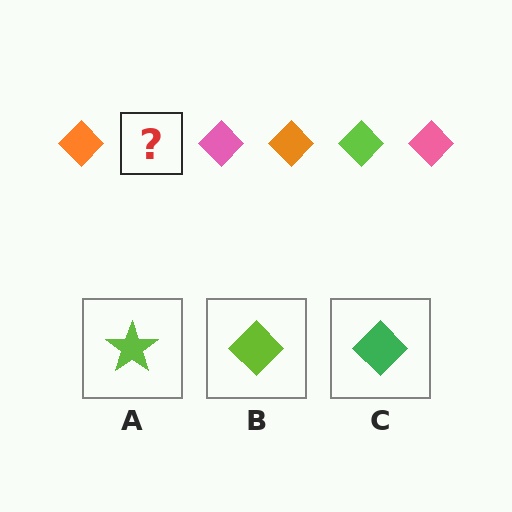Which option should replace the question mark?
Option B.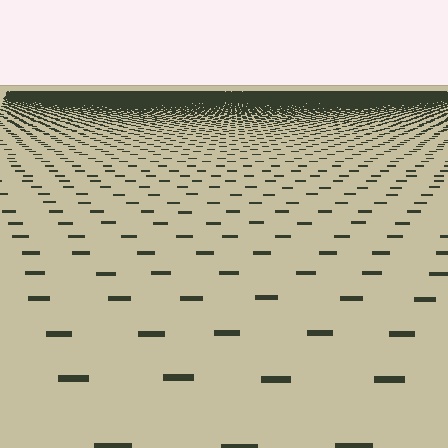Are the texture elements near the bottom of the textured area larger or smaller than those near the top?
Larger. Near the bottom, elements are closer to the viewer and appear at a bigger on-screen size.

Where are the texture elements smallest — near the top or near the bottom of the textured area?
Near the top.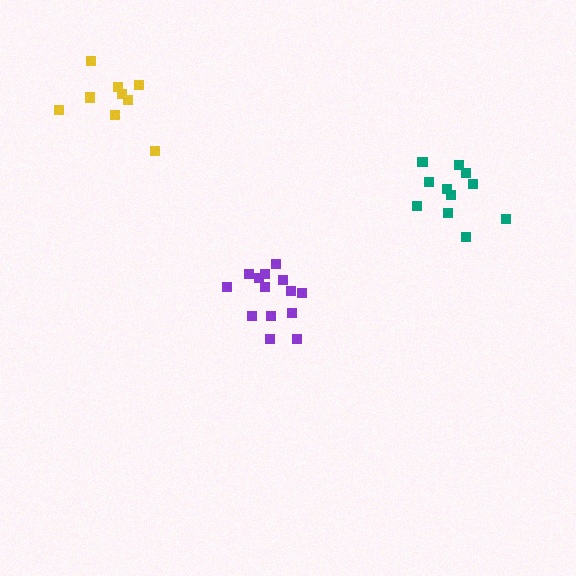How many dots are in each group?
Group 1: 14 dots, Group 2: 9 dots, Group 3: 11 dots (34 total).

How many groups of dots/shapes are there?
There are 3 groups.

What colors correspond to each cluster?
The clusters are colored: purple, yellow, teal.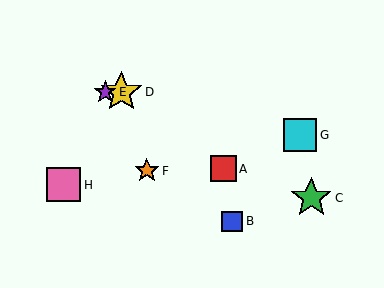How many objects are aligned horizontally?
2 objects (D, E) are aligned horizontally.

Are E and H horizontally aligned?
No, E is at y≈92 and H is at y≈185.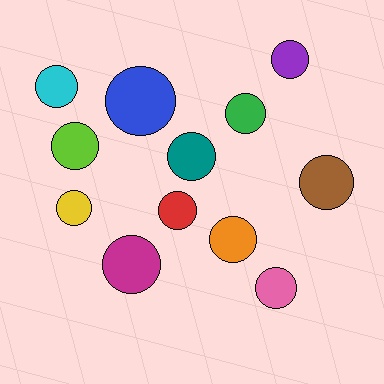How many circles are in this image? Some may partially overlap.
There are 12 circles.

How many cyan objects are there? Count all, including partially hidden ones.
There is 1 cyan object.